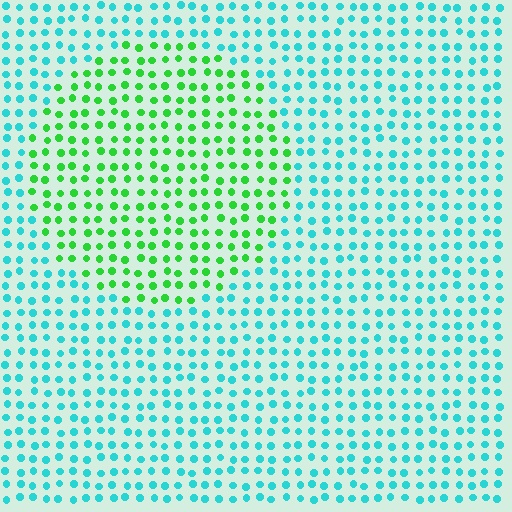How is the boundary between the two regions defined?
The boundary is defined purely by a slight shift in hue (about 56 degrees). Spacing, size, and orientation are identical on both sides.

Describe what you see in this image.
The image is filled with small cyan elements in a uniform arrangement. A circle-shaped region is visible where the elements are tinted to a slightly different hue, forming a subtle color boundary.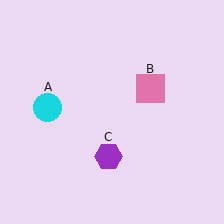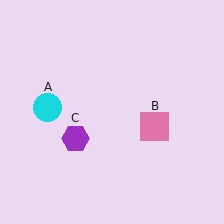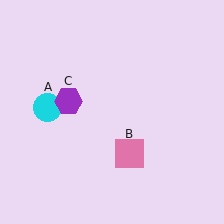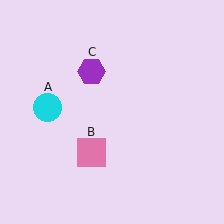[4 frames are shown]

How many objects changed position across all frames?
2 objects changed position: pink square (object B), purple hexagon (object C).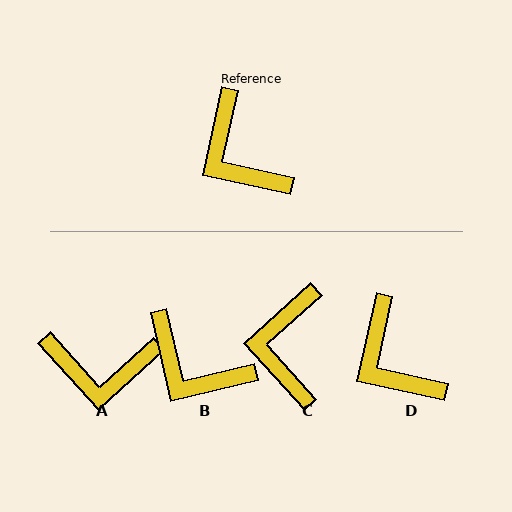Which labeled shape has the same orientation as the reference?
D.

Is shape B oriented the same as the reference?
No, it is off by about 26 degrees.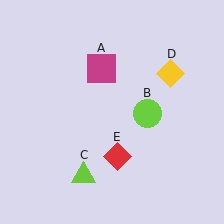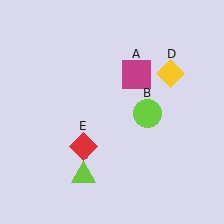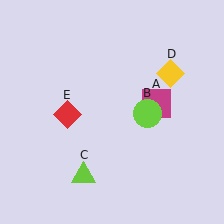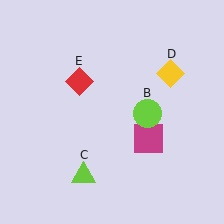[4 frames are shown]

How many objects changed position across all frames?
2 objects changed position: magenta square (object A), red diamond (object E).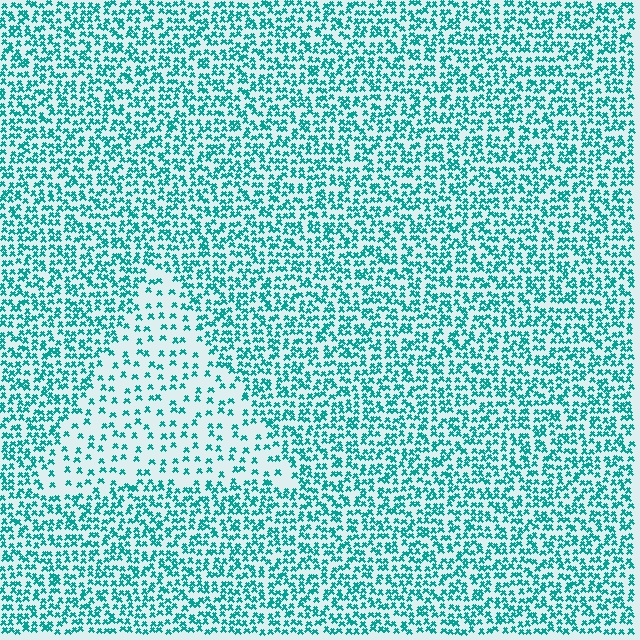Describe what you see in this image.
The image contains small teal elements arranged at two different densities. A triangle-shaped region is visible where the elements are less densely packed than the surrounding area.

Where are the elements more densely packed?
The elements are more densely packed outside the triangle boundary.